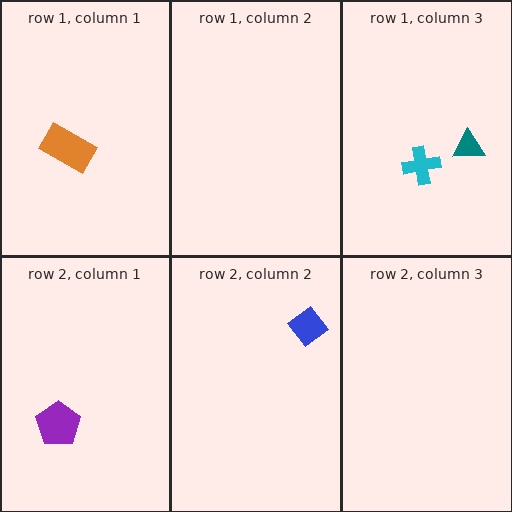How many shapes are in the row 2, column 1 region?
1.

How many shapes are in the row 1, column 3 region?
2.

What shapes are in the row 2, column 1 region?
The purple pentagon.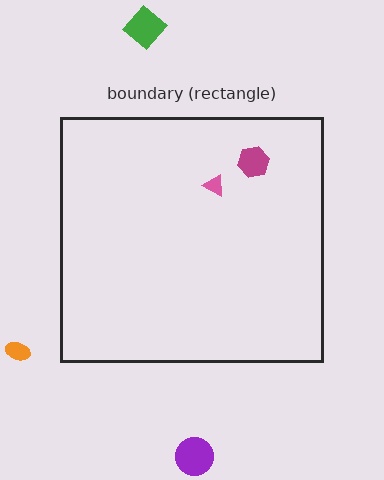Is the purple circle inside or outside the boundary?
Outside.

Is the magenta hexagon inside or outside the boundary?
Inside.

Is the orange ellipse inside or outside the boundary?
Outside.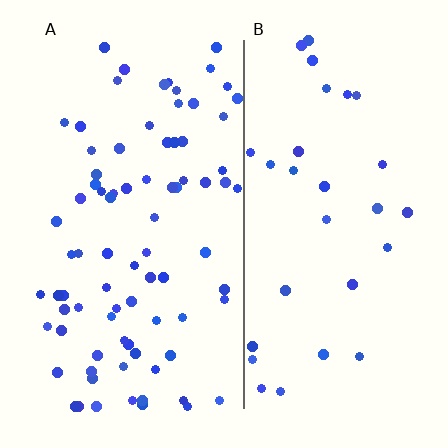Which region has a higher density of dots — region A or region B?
A (the left).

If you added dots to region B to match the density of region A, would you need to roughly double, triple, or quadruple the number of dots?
Approximately triple.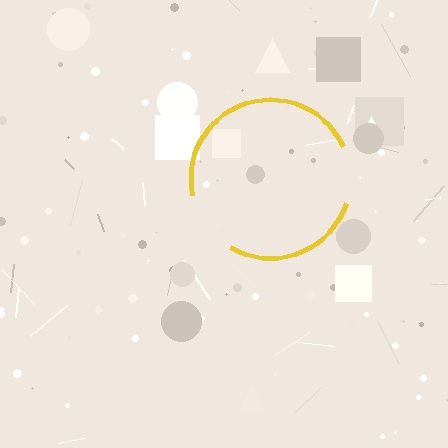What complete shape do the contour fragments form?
The contour fragments form a circle.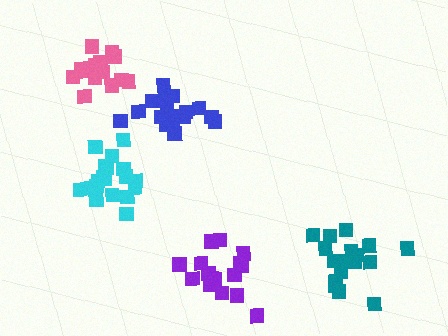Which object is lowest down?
The purple cluster is bottommost.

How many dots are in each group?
Group 1: 17 dots, Group 2: 19 dots, Group 3: 16 dots, Group 4: 19 dots, Group 5: 15 dots (86 total).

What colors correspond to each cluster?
The clusters are colored: blue, teal, purple, cyan, pink.